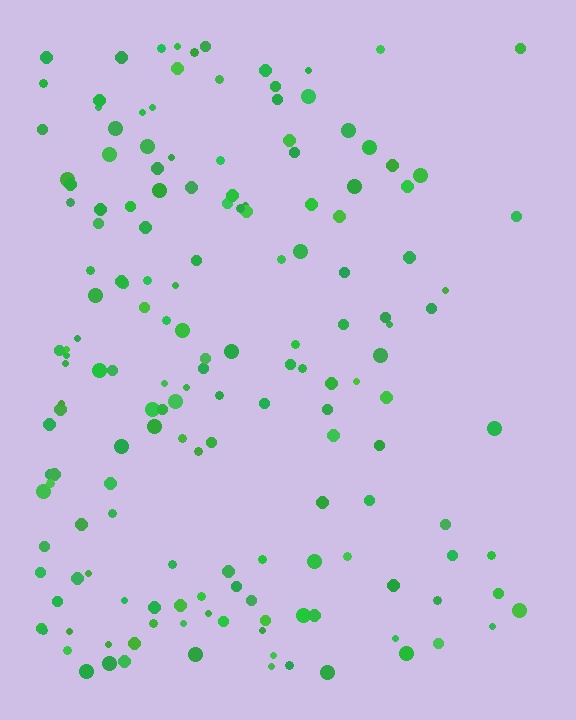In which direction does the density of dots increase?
From right to left, with the left side densest.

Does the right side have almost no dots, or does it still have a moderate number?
Still a moderate number, just noticeably fewer than the left.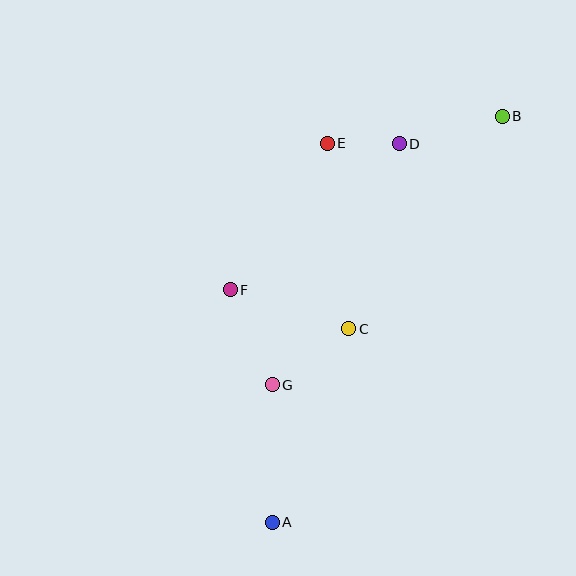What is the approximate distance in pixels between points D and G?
The distance between D and G is approximately 272 pixels.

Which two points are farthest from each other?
Points A and B are farthest from each other.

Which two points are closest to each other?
Points D and E are closest to each other.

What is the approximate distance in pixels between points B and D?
The distance between B and D is approximately 107 pixels.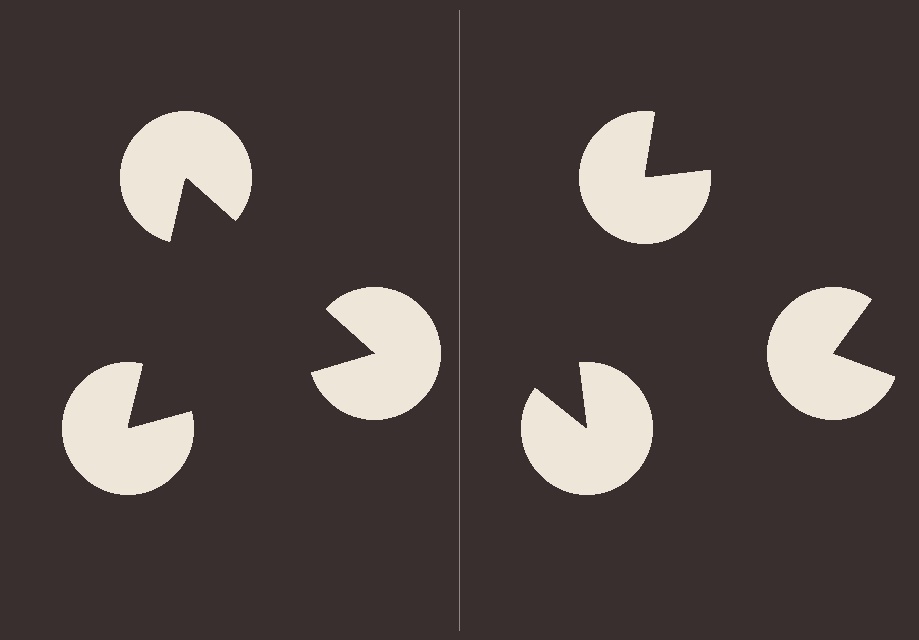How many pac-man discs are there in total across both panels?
6 — 3 on each side.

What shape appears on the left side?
An illusory triangle.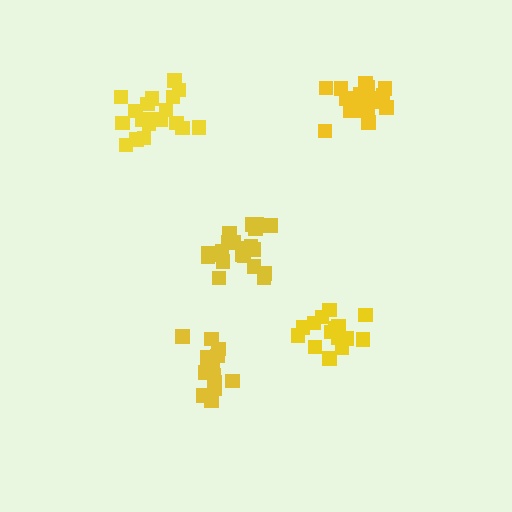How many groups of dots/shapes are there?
There are 5 groups.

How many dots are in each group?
Group 1: 20 dots, Group 2: 21 dots, Group 3: 21 dots, Group 4: 15 dots, Group 5: 15 dots (92 total).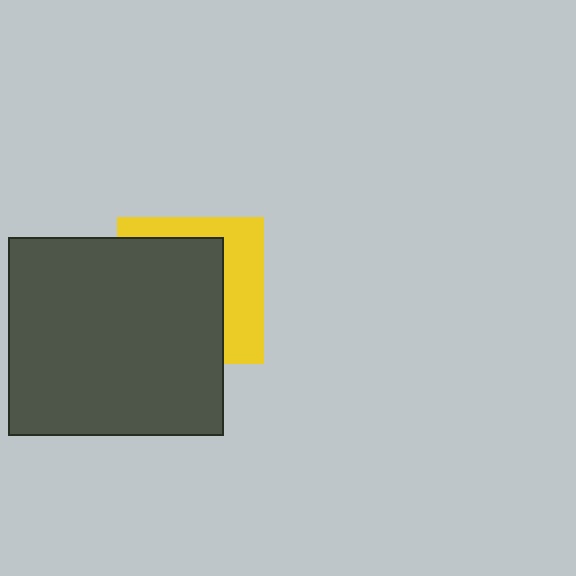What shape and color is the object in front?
The object in front is a dark gray rectangle.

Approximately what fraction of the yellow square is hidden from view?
Roughly 63% of the yellow square is hidden behind the dark gray rectangle.